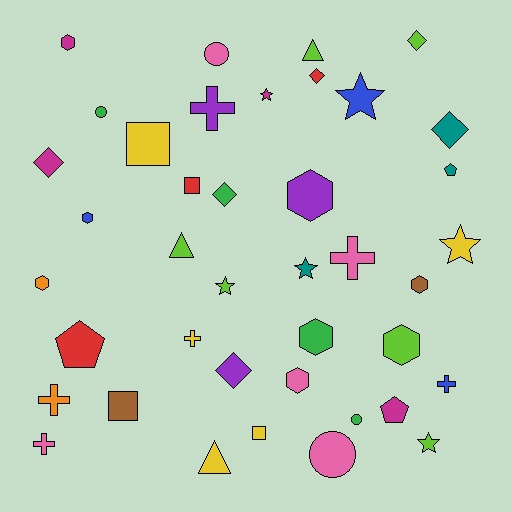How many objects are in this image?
There are 40 objects.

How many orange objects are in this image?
There are 2 orange objects.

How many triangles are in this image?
There are 3 triangles.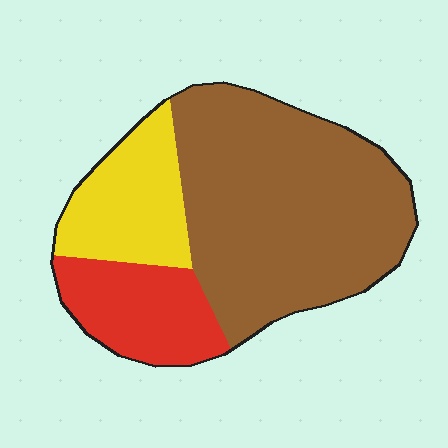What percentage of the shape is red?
Red takes up between a sixth and a third of the shape.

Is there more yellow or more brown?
Brown.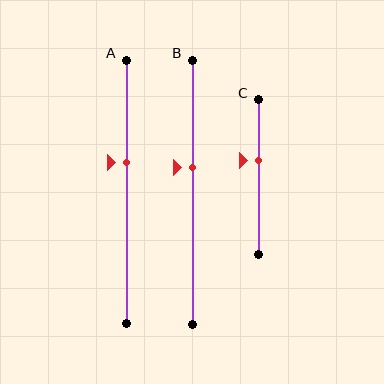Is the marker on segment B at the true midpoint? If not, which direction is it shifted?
No, the marker on segment B is shifted upward by about 9% of the segment length.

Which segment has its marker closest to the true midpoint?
Segment B has its marker closest to the true midpoint.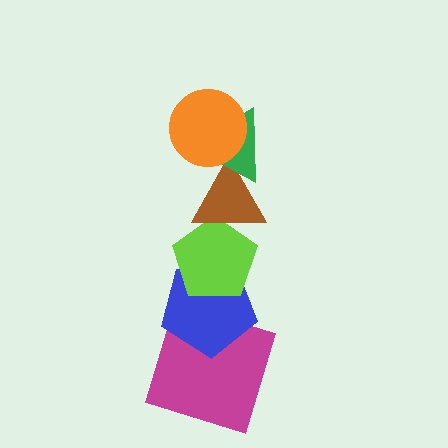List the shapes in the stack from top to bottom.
From top to bottom: the orange circle, the green triangle, the brown triangle, the lime pentagon, the blue pentagon, the magenta square.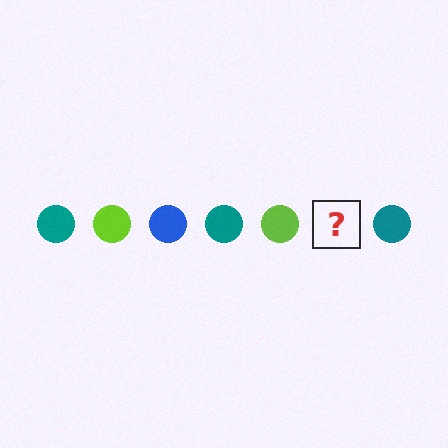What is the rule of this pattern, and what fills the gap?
The rule is that the pattern cycles through teal, lime, blue circles. The gap should be filled with a blue circle.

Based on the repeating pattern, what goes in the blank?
The blank should be a blue circle.